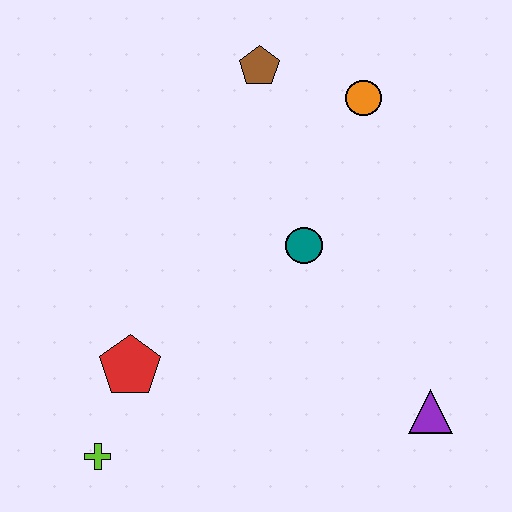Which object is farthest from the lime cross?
The orange circle is farthest from the lime cross.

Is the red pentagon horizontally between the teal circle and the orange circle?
No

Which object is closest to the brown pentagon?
The orange circle is closest to the brown pentagon.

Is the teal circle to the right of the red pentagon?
Yes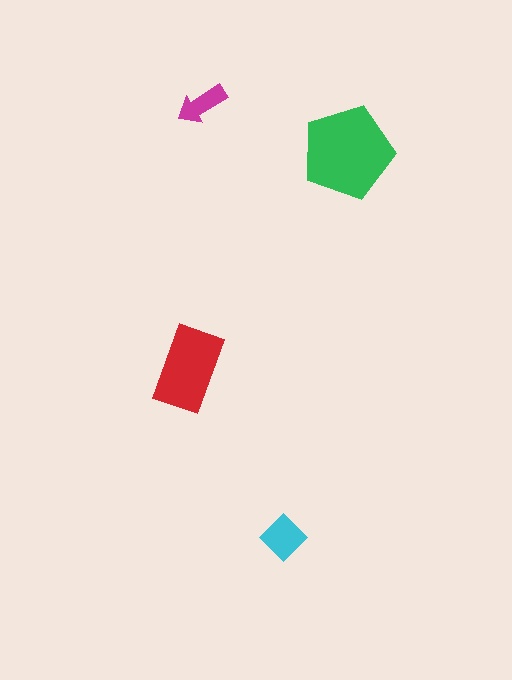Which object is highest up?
The magenta arrow is topmost.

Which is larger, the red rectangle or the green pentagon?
The green pentagon.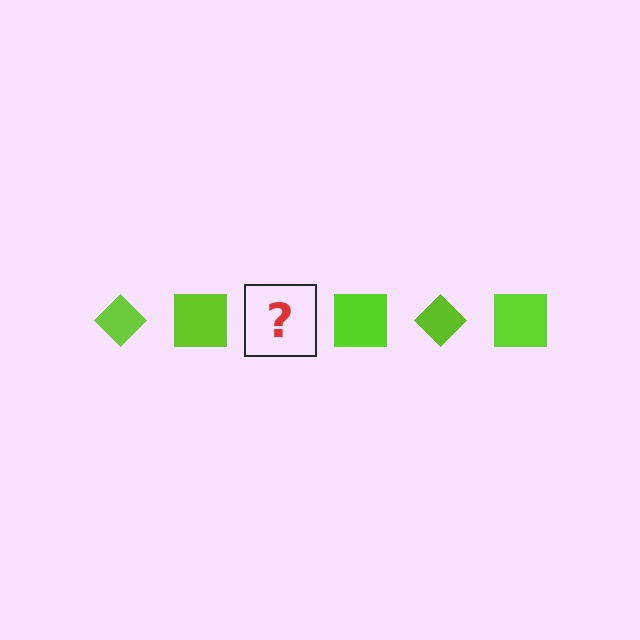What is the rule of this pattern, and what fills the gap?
The rule is that the pattern cycles through diamond, square shapes in lime. The gap should be filled with a lime diamond.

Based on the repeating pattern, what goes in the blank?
The blank should be a lime diamond.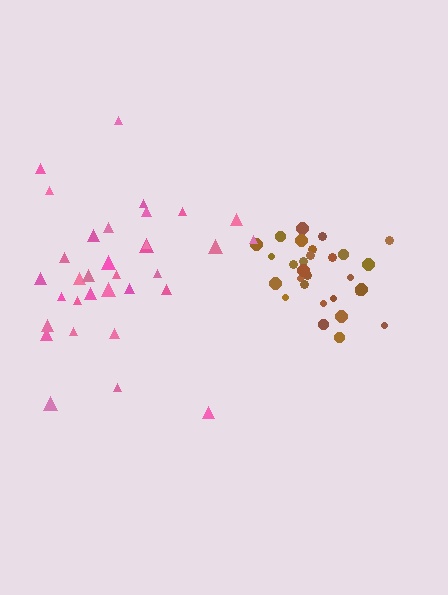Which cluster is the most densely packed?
Brown.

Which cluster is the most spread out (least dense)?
Pink.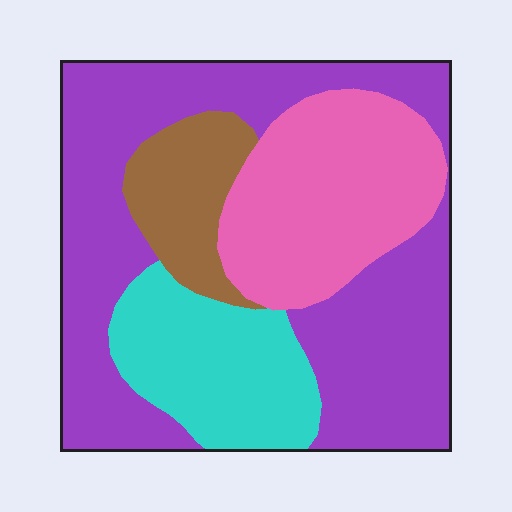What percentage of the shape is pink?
Pink covers 23% of the shape.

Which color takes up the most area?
Purple, at roughly 50%.